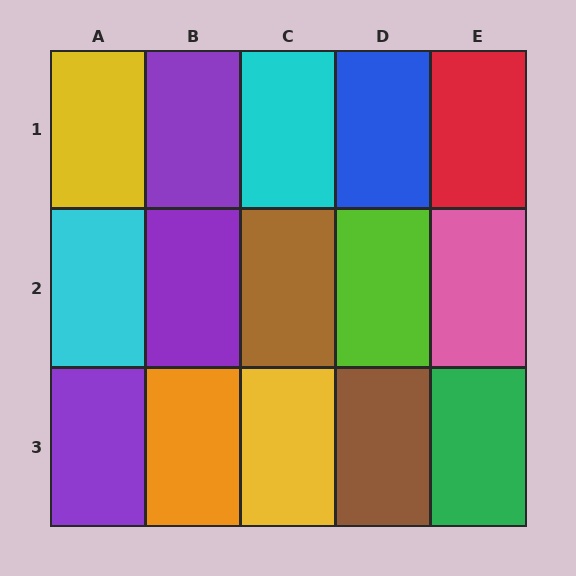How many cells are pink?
1 cell is pink.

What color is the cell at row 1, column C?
Cyan.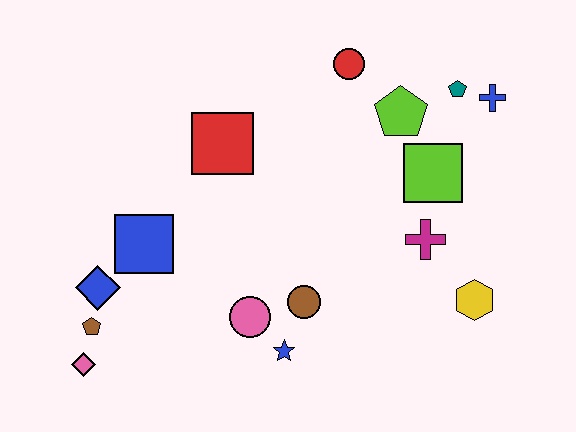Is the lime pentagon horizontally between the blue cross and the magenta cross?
No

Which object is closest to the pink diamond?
The brown pentagon is closest to the pink diamond.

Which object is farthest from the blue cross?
The pink diamond is farthest from the blue cross.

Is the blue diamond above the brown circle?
Yes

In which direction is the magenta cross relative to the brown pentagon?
The magenta cross is to the right of the brown pentagon.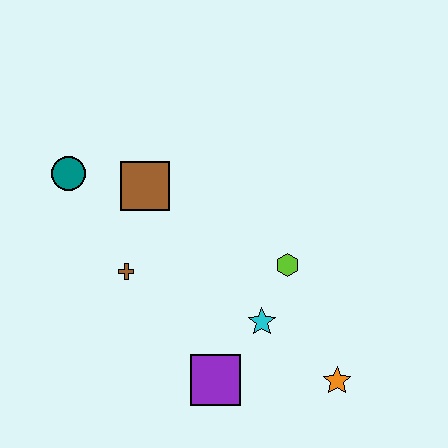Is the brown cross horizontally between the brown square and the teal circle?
Yes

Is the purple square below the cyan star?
Yes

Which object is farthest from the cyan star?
The teal circle is farthest from the cyan star.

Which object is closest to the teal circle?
The brown square is closest to the teal circle.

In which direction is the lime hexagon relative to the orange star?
The lime hexagon is above the orange star.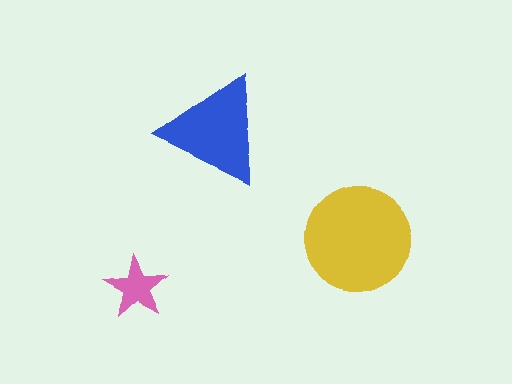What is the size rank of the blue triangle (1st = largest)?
2nd.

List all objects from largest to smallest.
The yellow circle, the blue triangle, the pink star.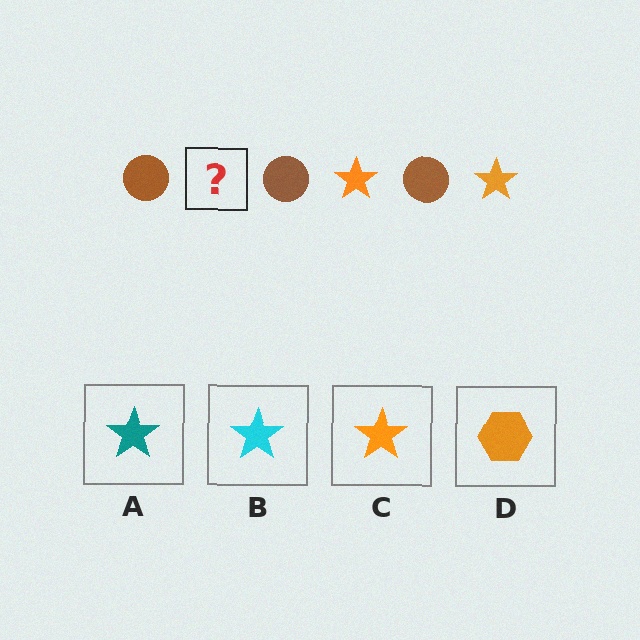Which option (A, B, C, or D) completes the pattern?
C.